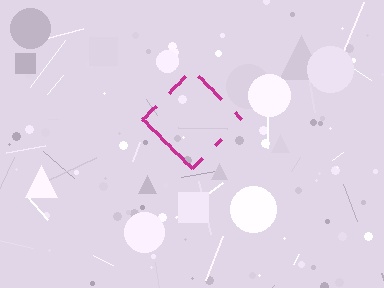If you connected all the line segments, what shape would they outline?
They would outline a diamond.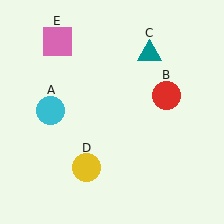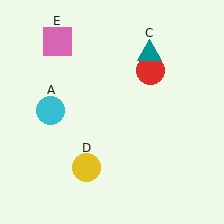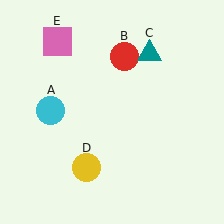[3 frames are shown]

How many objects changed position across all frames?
1 object changed position: red circle (object B).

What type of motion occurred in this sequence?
The red circle (object B) rotated counterclockwise around the center of the scene.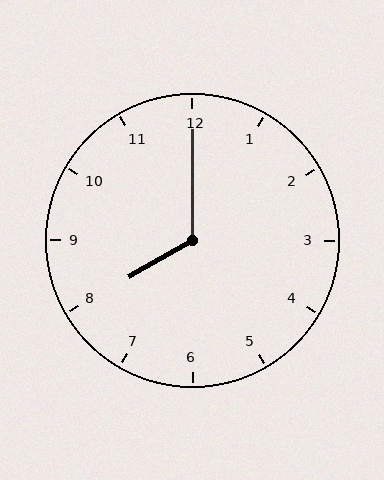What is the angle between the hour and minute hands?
Approximately 120 degrees.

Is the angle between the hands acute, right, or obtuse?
It is obtuse.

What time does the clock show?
8:00.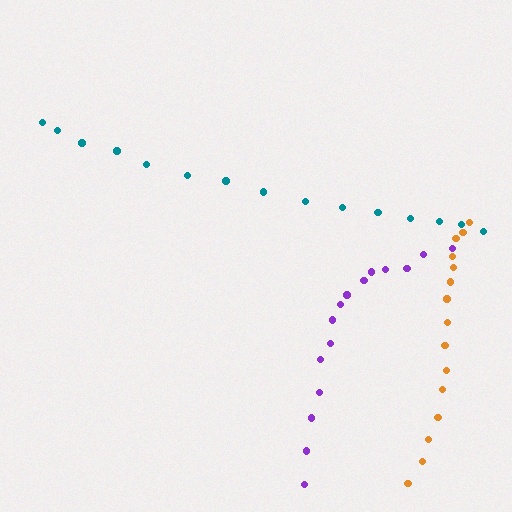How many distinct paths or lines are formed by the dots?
There are 3 distinct paths.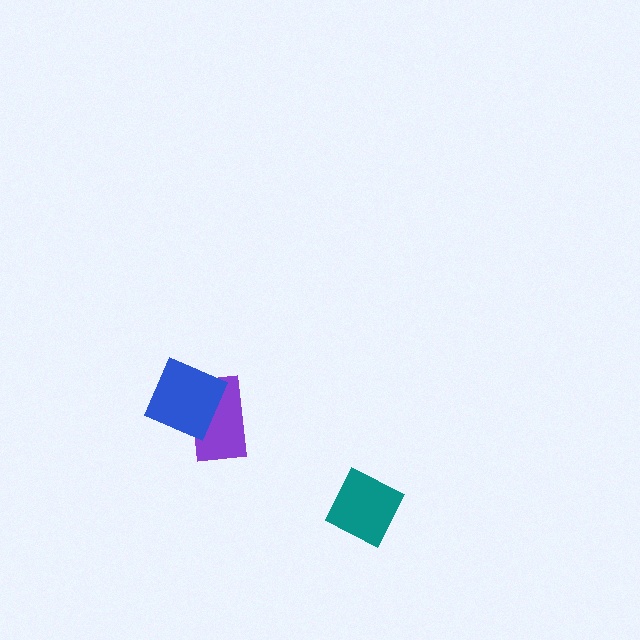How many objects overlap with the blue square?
1 object overlaps with the blue square.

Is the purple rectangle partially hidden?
Yes, it is partially covered by another shape.